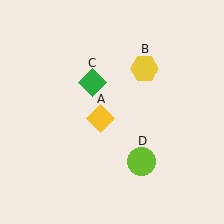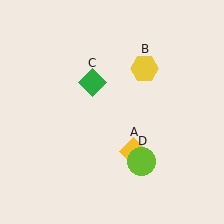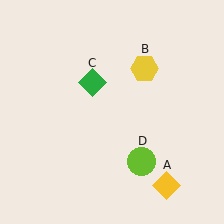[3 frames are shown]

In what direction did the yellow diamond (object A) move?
The yellow diamond (object A) moved down and to the right.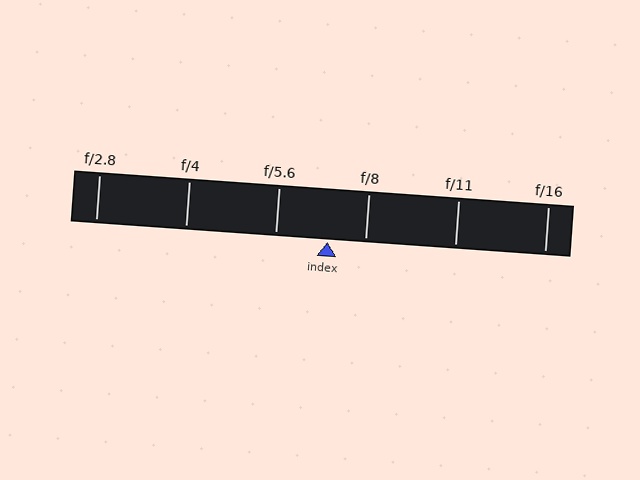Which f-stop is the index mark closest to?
The index mark is closest to f/8.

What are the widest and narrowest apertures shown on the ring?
The widest aperture shown is f/2.8 and the narrowest is f/16.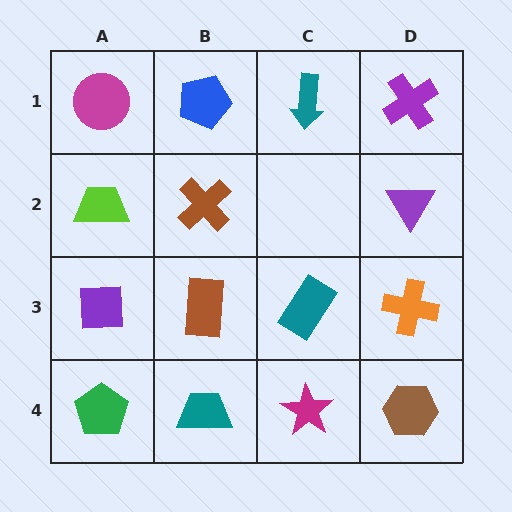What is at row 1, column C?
A teal arrow.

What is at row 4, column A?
A green pentagon.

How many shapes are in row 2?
3 shapes.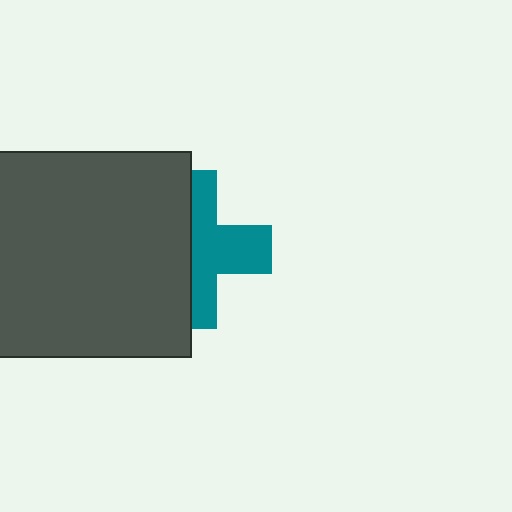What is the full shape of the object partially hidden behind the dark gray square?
The partially hidden object is a teal cross.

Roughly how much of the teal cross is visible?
About half of it is visible (roughly 51%).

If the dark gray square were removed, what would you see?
You would see the complete teal cross.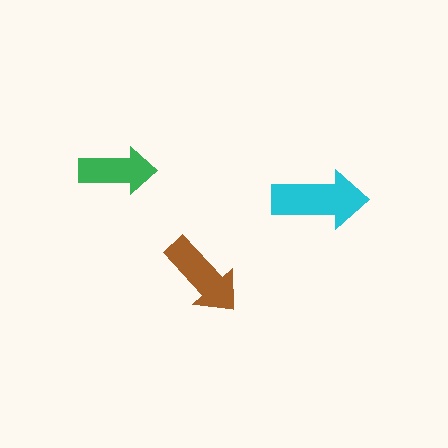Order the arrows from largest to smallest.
the cyan one, the brown one, the green one.